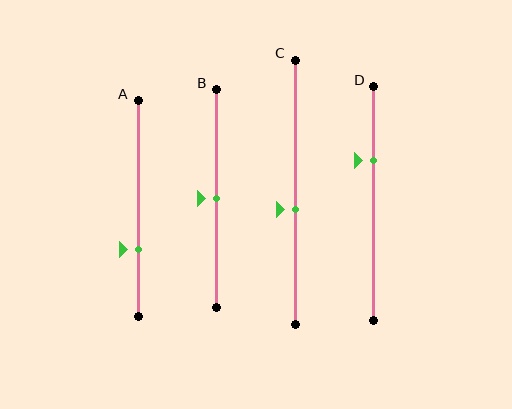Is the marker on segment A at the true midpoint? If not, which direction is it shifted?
No, the marker on segment A is shifted downward by about 19% of the segment length.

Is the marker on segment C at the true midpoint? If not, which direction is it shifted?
No, the marker on segment C is shifted downward by about 6% of the segment length.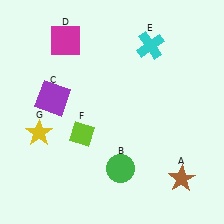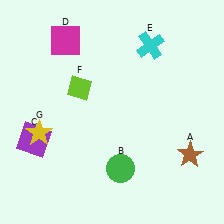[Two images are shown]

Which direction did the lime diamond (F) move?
The lime diamond (F) moved up.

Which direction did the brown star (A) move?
The brown star (A) moved up.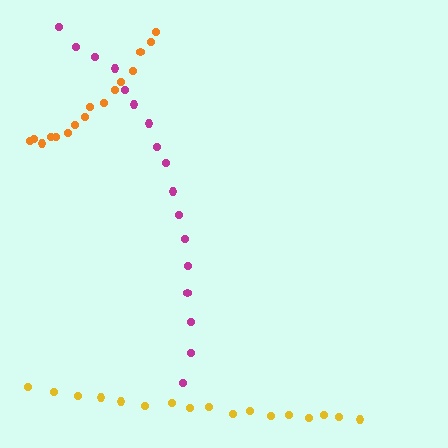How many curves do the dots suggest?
There are 3 distinct paths.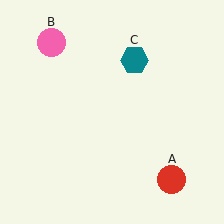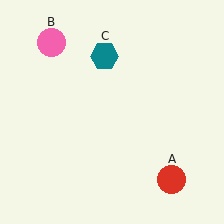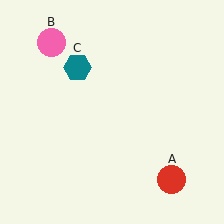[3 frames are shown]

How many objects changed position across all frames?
1 object changed position: teal hexagon (object C).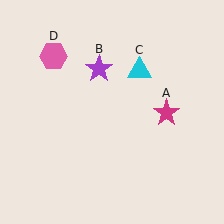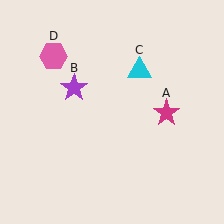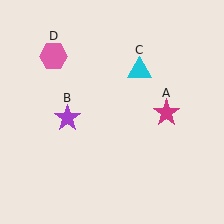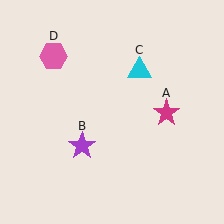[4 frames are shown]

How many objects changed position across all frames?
1 object changed position: purple star (object B).